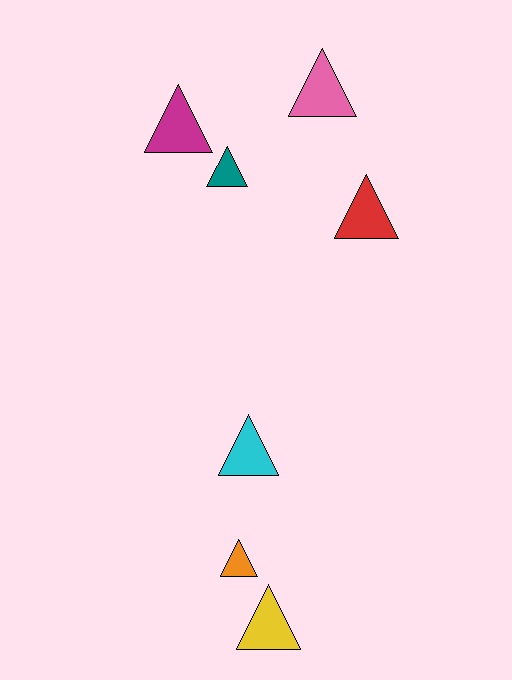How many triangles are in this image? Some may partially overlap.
There are 7 triangles.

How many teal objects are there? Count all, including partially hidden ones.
There is 1 teal object.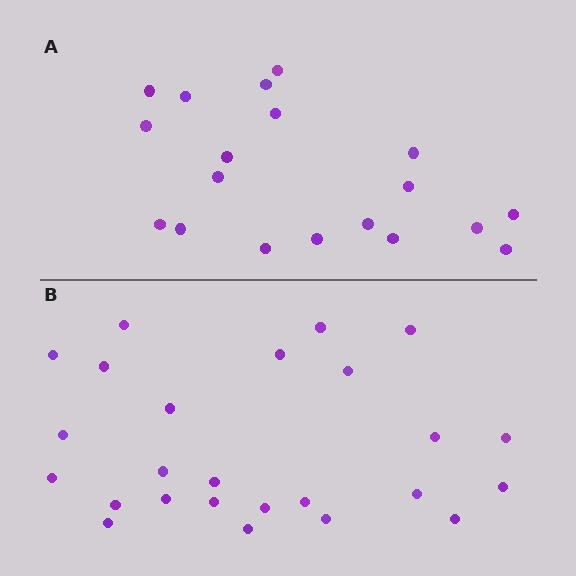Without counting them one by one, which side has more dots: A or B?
Region B (the bottom region) has more dots.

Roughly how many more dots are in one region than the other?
Region B has about 6 more dots than region A.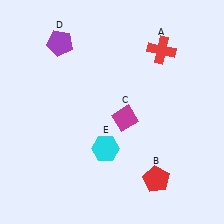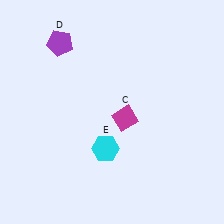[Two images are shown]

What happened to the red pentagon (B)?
The red pentagon (B) was removed in Image 2. It was in the bottom-right area of Image 1.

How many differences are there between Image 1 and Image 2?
There are 2 differences between the two images.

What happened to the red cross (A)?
The red cross (A) was removed in Image 2. It was in the top-right area of Image 1.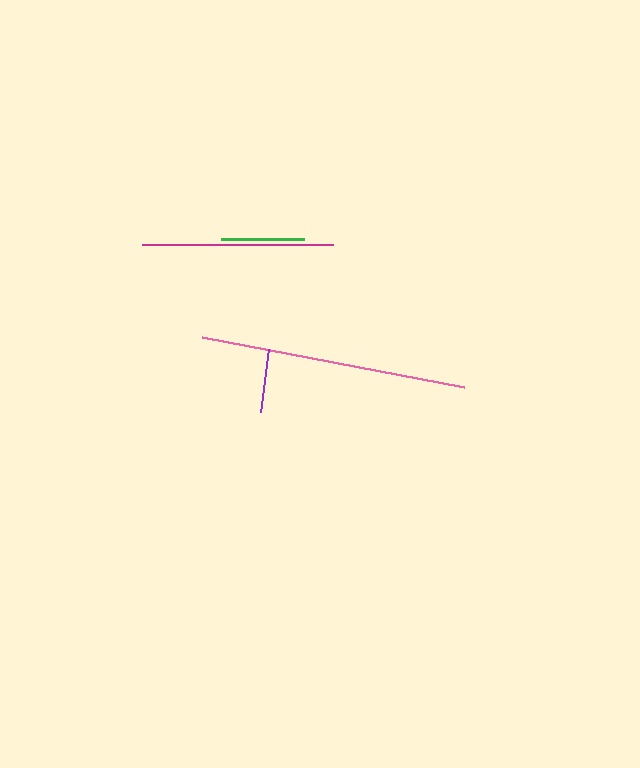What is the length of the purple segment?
The purple segment is approximately 64 pixels long.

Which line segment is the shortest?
The purple line is the shortest at approximately 64 pixels.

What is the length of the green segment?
The green segment is approximately 83 pixels long.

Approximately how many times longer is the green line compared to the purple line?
The green line is approximately 1.3 times the length of the purple line.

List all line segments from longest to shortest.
From longest to shortest: pink, magenta, green, purple.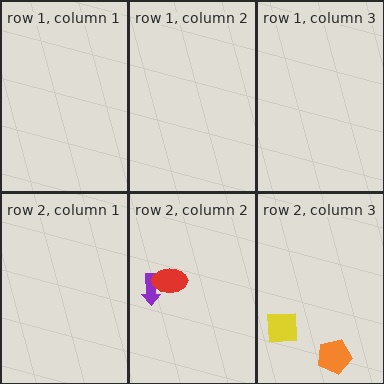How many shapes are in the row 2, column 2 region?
2.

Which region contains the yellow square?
The row 2, column 3 region.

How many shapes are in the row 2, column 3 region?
2.